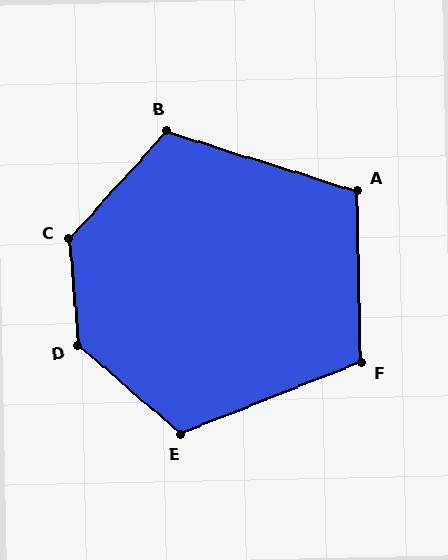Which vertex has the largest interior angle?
D, at approximately 136 degrees.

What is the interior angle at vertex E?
Approximately 118 degrees (obtuse).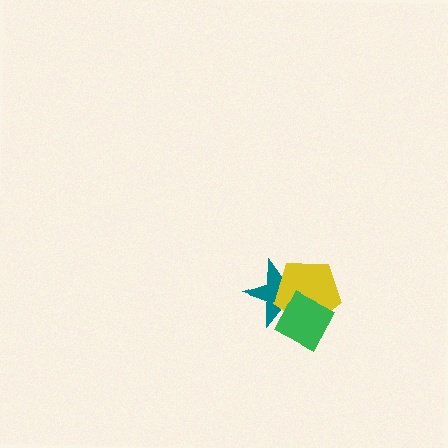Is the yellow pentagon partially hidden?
Yes, it is partially covered by another shape.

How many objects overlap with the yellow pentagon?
2 objects overlap with the yellow pentagon.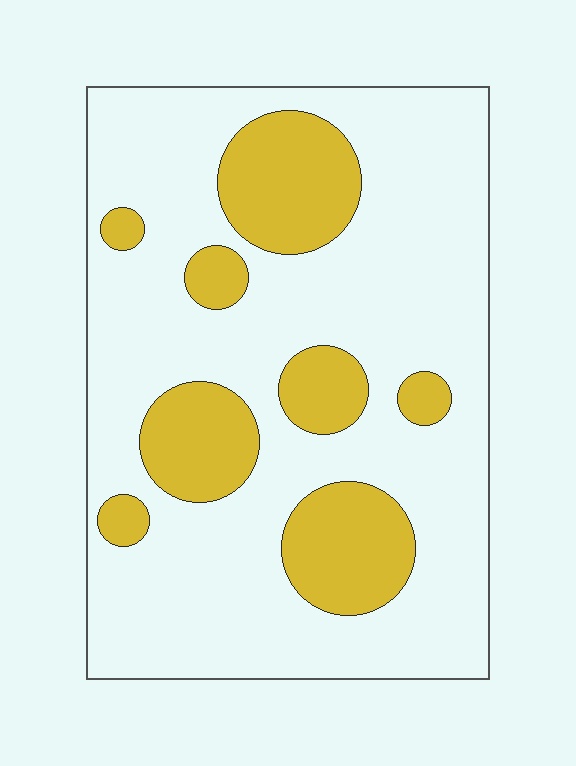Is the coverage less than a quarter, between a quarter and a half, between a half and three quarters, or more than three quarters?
Less than a quarter.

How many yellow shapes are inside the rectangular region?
8.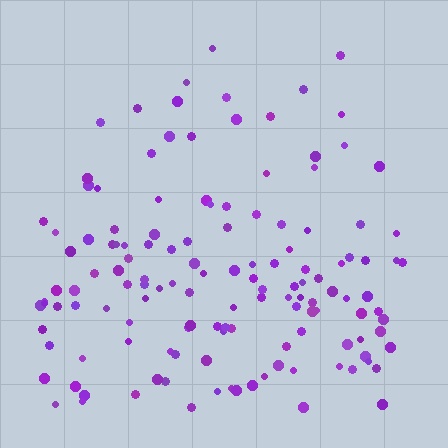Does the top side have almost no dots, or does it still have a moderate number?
Still a moderate number, just noticeably fewer than the bottom.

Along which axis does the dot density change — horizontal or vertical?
Vertical.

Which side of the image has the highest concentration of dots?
The bottom.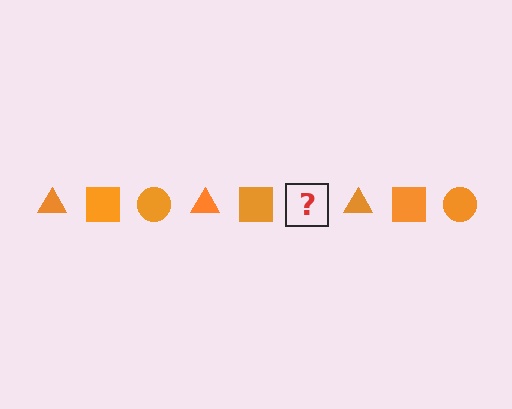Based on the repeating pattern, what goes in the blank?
The blank should be an orange circle.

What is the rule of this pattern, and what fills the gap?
The rule is that the pattern cycles through triangle, square, circle shapes in orange. The gap should be filled with an orange circle.